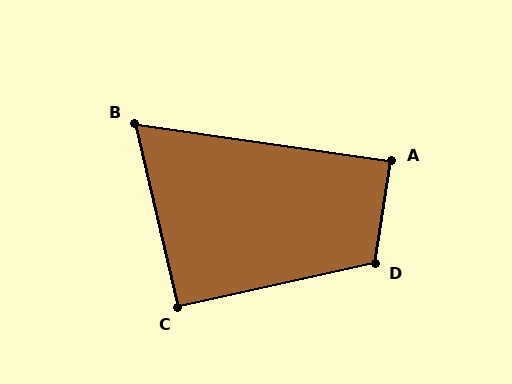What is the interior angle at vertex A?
Approximately 89 degrees (approximately right).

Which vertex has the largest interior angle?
D, at approximately 111 degrees.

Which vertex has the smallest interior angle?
B, at approximately 69 degrees.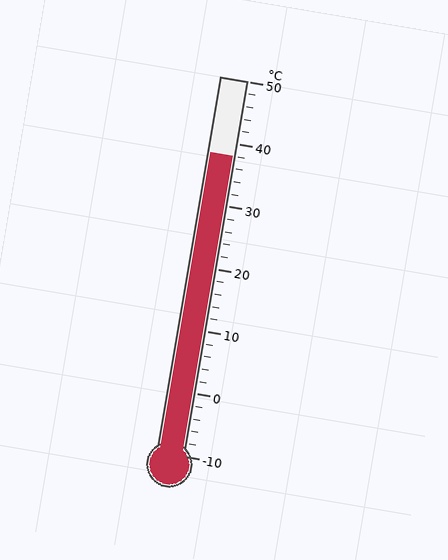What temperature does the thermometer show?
The thermometer shows approximately 38°C.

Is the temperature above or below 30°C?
The temperature is above 30°C.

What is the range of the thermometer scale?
The thermometer scale ranges from -10°C to 50°C.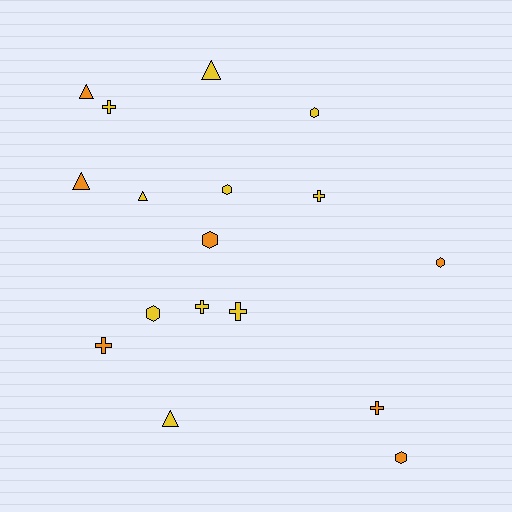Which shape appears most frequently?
Cross, with 6 objects.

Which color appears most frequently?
Yellow, with 10 objects.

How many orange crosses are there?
There are 2 orange crosses.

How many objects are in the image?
There are 17 objects.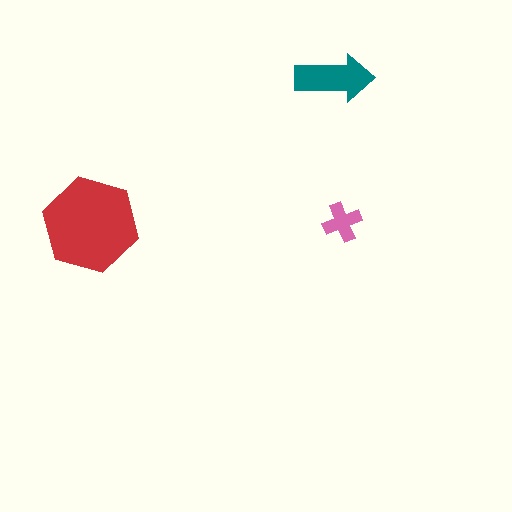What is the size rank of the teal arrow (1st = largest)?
2nd.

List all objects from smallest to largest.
The pink cross, the teal arrow, the red hexagon.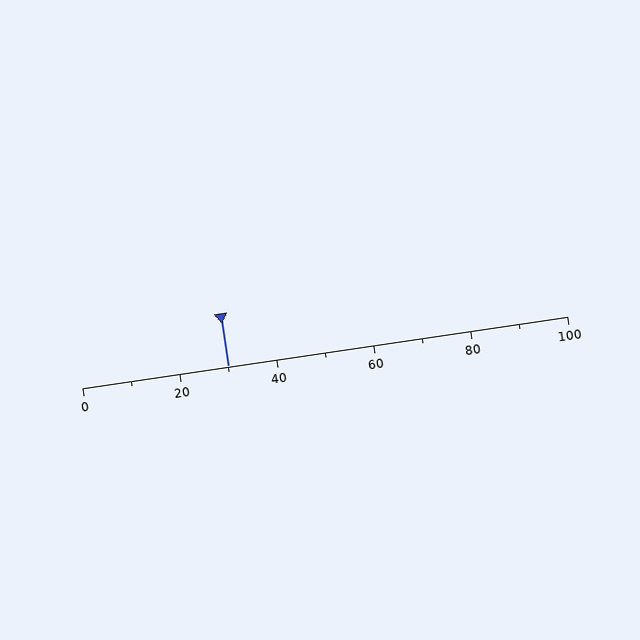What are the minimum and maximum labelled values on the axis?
The axis runs from 0 to 100.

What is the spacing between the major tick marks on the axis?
The major ticks are spaced 20 apart.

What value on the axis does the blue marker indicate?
The marker indicates approximately 30.